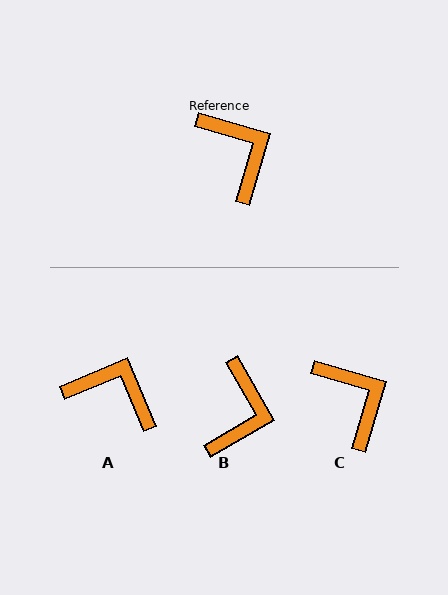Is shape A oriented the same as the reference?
No, it is off by about 40 degrees.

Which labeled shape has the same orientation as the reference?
C.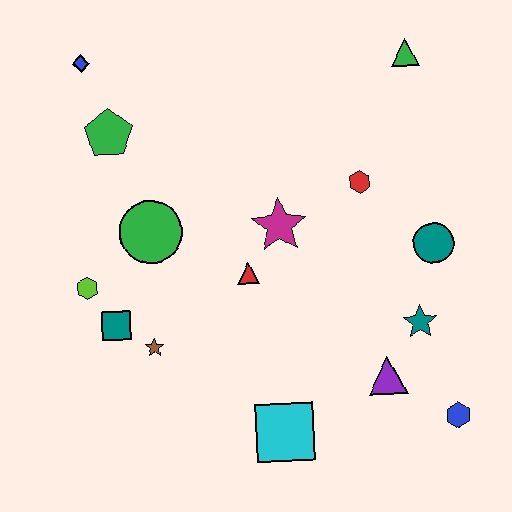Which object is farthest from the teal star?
The blue diamond is farthest from the teal star.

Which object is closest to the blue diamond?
The green pentagon is closest to the blue diamond.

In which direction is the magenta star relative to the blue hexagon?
The magenta star is above the blue hexagon.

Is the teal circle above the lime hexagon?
Yes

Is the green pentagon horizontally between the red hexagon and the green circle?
No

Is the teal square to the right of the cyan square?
No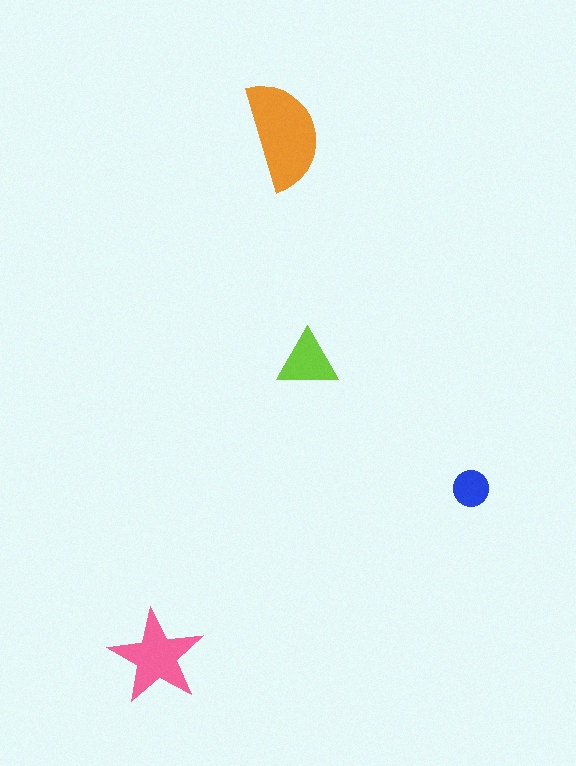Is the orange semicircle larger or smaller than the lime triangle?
Larger.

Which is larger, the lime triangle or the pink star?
The pink star.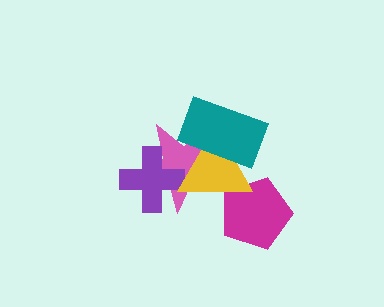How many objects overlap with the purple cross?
2 objects overlap with the purple cross.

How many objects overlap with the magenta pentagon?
1 object overlaps with the magenta pentagon.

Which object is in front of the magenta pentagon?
The yellow triangle is in front of the magenta pentagon.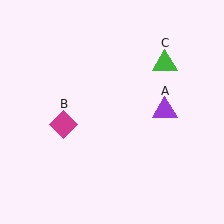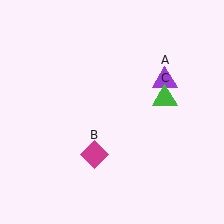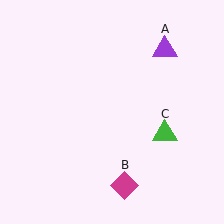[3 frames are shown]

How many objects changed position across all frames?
3 objects changed position: purple triangle (object A), magenta diamond (object B), green triangle (object C).